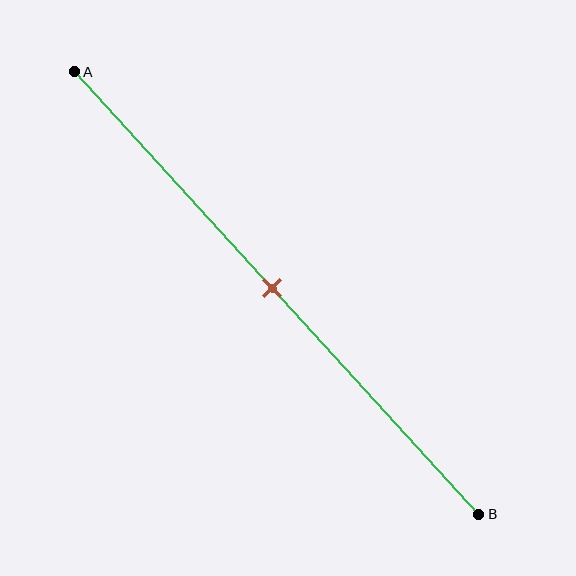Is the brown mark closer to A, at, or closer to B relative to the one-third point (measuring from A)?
The brown mark is closer to point B than the one-third point of segment AB.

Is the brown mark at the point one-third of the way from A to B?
No, the mark is at about 50% from A, not at the 33% one-third point.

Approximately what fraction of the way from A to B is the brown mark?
The brown mark is approximately 50% of the way from A to B.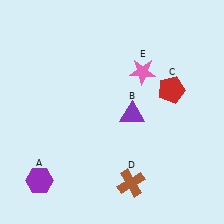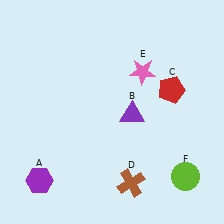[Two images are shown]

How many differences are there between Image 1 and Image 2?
There is 1 difference between the two images.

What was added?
A lime circle (F) was added in Image 2.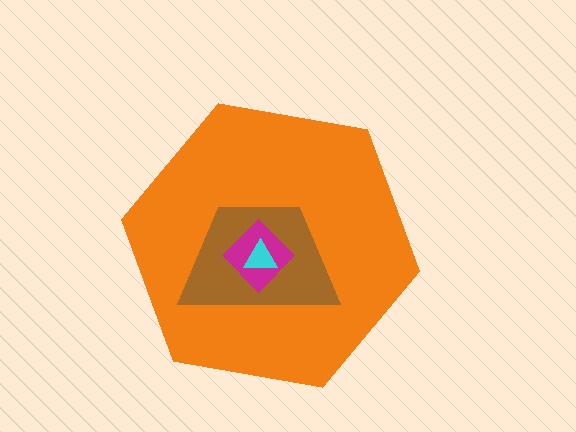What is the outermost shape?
The orange hexagon.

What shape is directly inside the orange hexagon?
The brown trapezoid.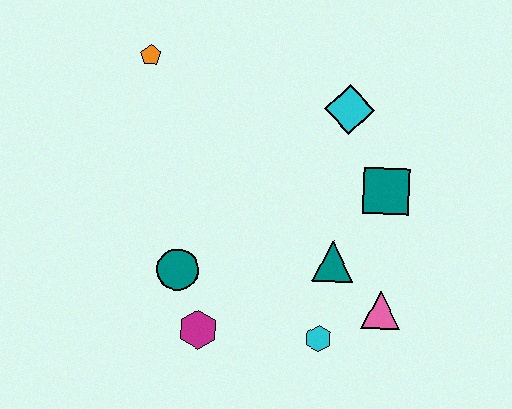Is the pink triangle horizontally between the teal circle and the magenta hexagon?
No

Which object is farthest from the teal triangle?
The orange pentagon is farthest from the teal triangle.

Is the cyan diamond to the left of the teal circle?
No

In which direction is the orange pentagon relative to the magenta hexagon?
The orange pentagon is above the magenta hexagon.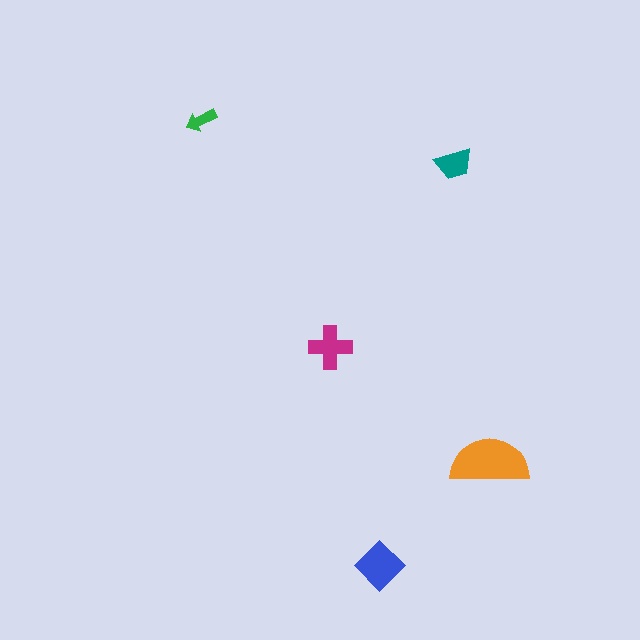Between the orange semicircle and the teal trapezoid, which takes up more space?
The orange semicircle.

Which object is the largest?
The orange semicircle.